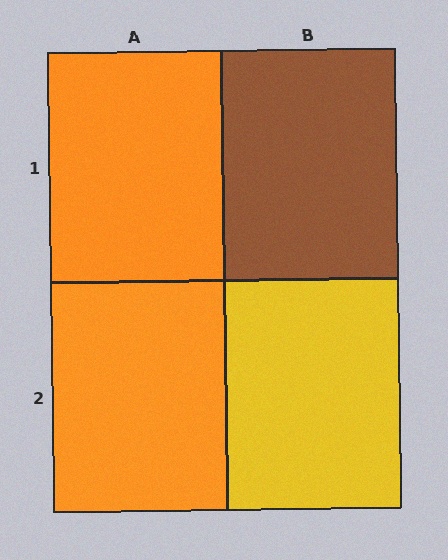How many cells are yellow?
1 cell is yellow.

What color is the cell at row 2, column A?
Orange.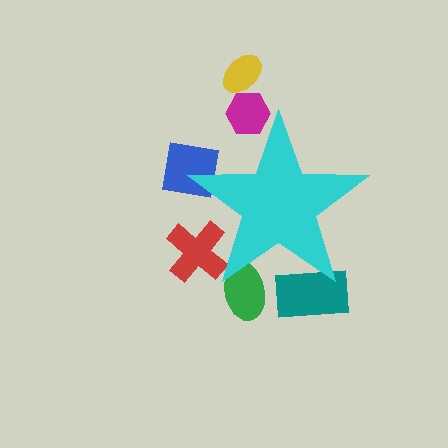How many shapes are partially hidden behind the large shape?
5 shapes are partially hidden.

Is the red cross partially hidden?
Yes, the red cross is partially hidden behind the cyan star.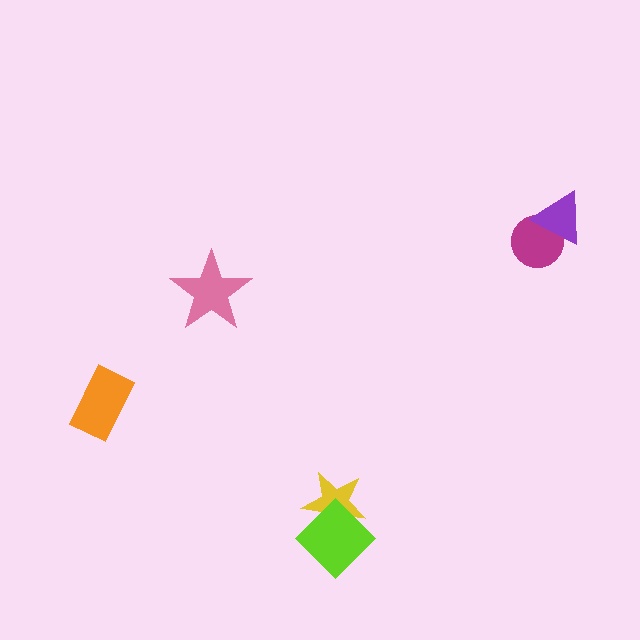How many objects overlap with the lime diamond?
1 object overlaps with the lime diamond.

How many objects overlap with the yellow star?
1 object overlaps with the yellow star.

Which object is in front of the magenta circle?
The purple triangle is in front of the magenta circle.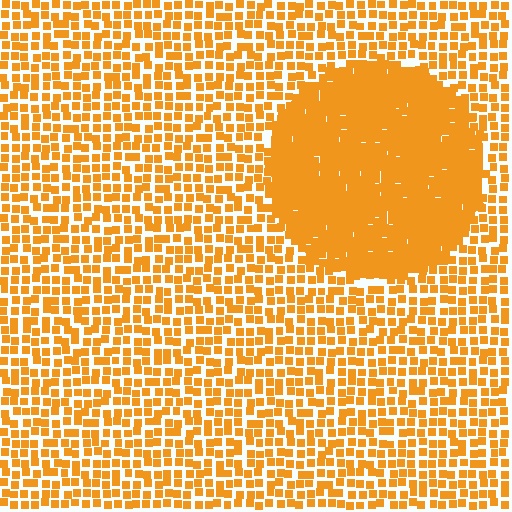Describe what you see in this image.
The image contains small orange elements arranged at two different densities. A circle-shaped region is visible where the elements are more densely packed than the surrounding area.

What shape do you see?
I see a circle.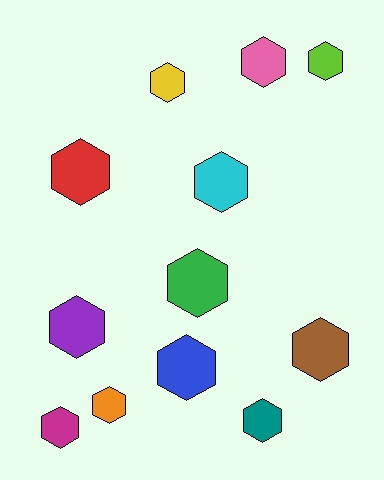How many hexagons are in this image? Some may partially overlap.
There are 12 hexagons.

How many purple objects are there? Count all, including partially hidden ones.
There is 1 purple object.